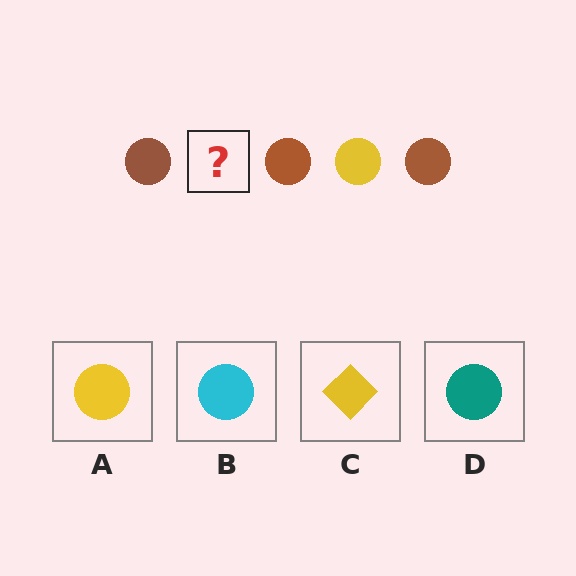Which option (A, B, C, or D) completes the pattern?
A.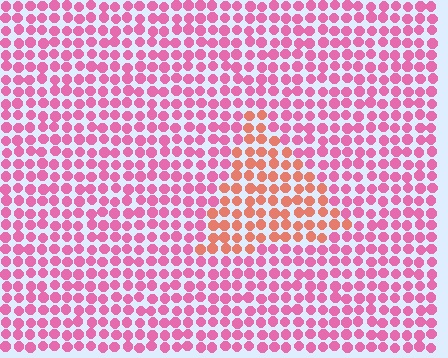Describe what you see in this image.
The image is filled with small pink elements in a uniform arrangement. A triangle-shaped region is visible where the elements are tinted to a slightly different hue, forming a subtle color boundary.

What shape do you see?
I see a triangle.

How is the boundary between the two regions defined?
The boundary is defined purely by a slight shift in hue (about 41 degrees). Spacing, size, and orientation are identical on both sides.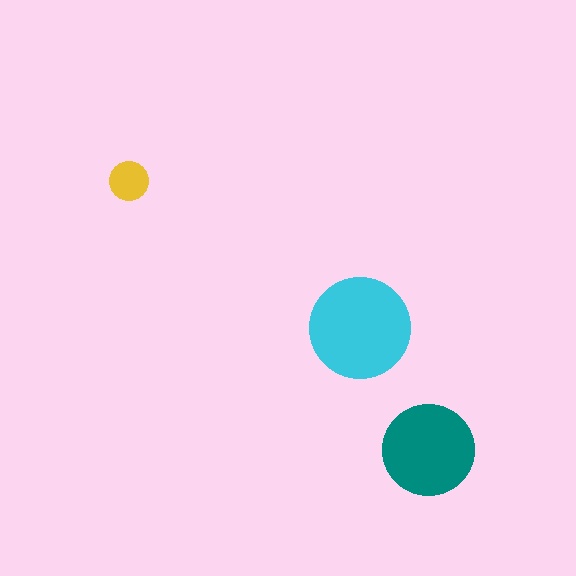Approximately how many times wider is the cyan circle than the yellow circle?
About 2.5 times wider.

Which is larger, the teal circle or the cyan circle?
The cyan one.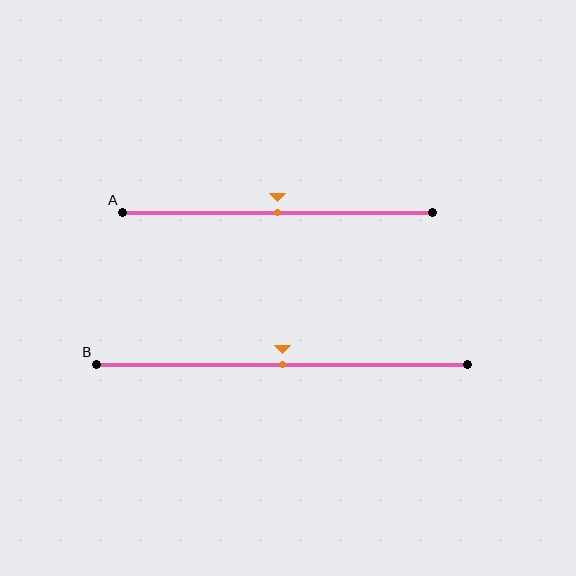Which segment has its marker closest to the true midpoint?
Segment A has its marker closest to the true midpoint.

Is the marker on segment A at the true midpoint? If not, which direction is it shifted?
Yes, the marker on segment A is at the true midpoint.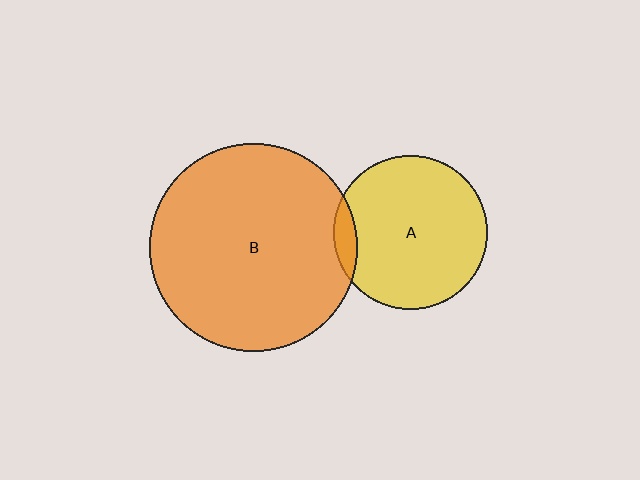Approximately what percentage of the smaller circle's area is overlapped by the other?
Approximately 10%.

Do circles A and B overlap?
Yes.